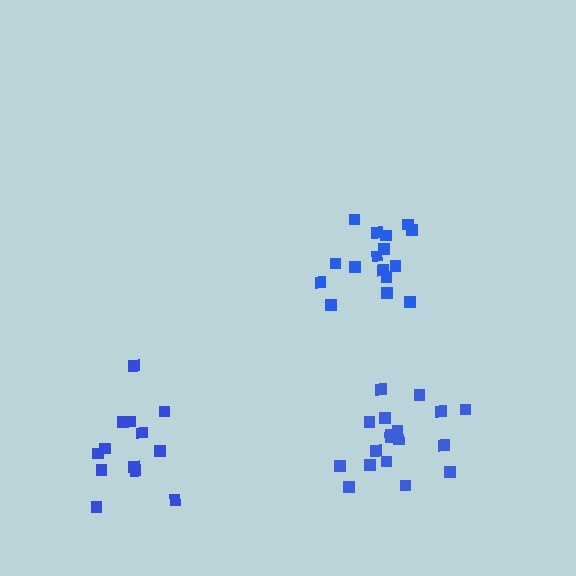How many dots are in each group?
Group 1: 13 dots, Group 2: 16 dots, Group 3: 18 dots (47 total).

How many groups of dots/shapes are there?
There are 3 groups.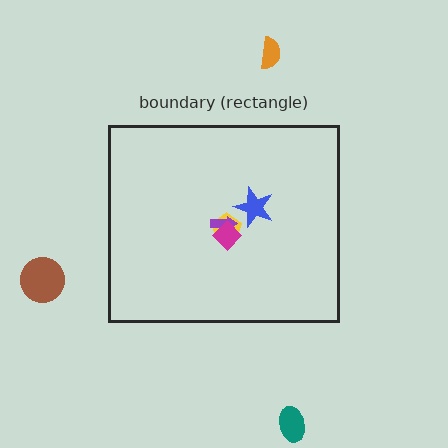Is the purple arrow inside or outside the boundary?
Inside.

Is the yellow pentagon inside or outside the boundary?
Inside.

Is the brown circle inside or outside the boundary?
Outside.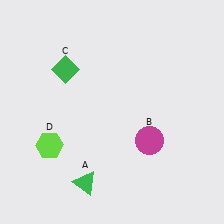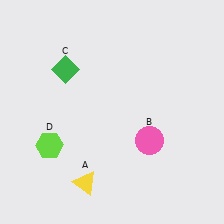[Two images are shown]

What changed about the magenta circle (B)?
In Image 1, B is magenta. In Image 2, it changed to pink.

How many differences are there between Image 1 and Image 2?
There are 2 differences between the two images.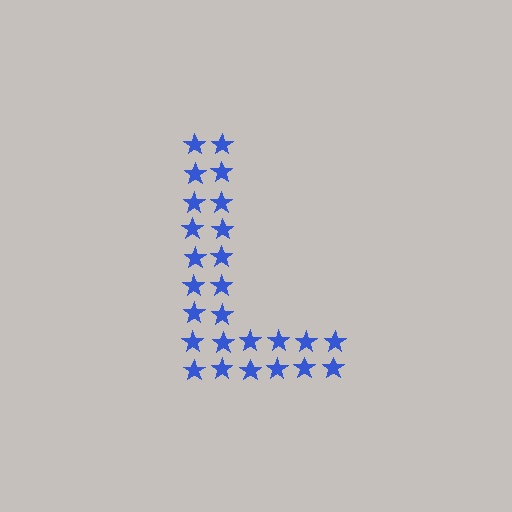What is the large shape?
The large shape is the letter L.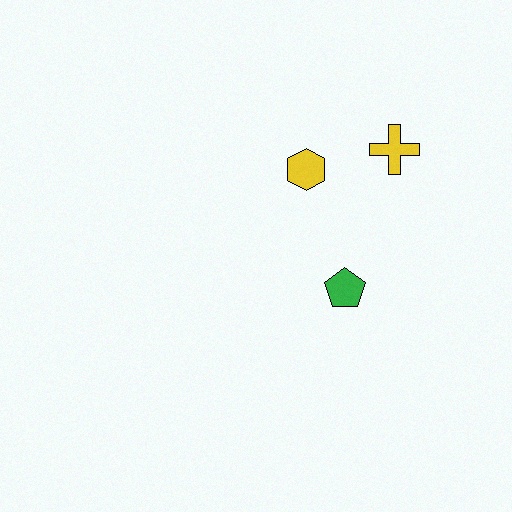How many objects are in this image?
There are 3 objects.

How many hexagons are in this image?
There is 1 hexagon.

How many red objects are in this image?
There are no red objects.